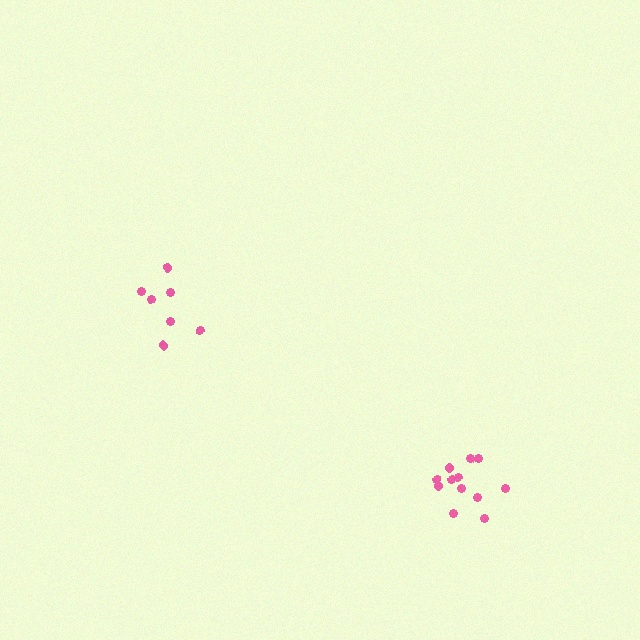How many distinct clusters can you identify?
There are 2 distinct clusters.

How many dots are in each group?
Group 1: 12 dots, Group 2: 7 dots (19 total).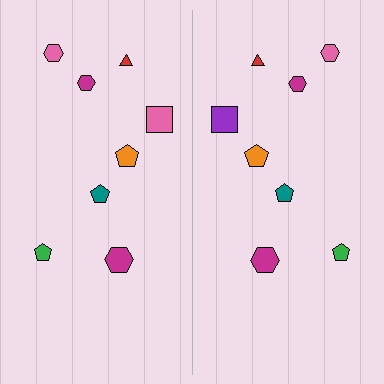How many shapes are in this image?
There are 16 shapes in this image.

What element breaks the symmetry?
The purple square on the right side breaks the symmetry — its mirror counterpart is pink.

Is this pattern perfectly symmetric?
No, the pattern is not perfectly symmetric. The purple square on the right side breaks the symmetry — its mirror counterpart is pink.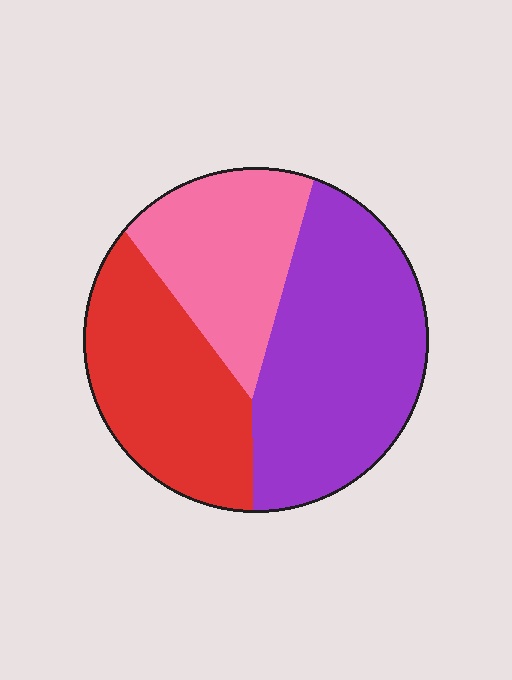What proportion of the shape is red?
Red covers around 30% of the shape.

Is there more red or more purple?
Purple.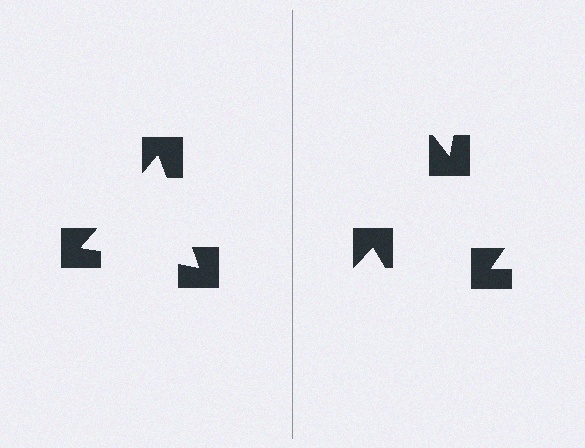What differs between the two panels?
The notched squares are positioned identically on both sides; only the wedge orientations differ. On the left they align to a triangle; on the right they are misaligned.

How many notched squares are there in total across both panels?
6 — 3 on each side.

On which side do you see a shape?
An illusory triangle appears on the left side. On the right side the wedge cuts are rotated, so no coherent shape forms.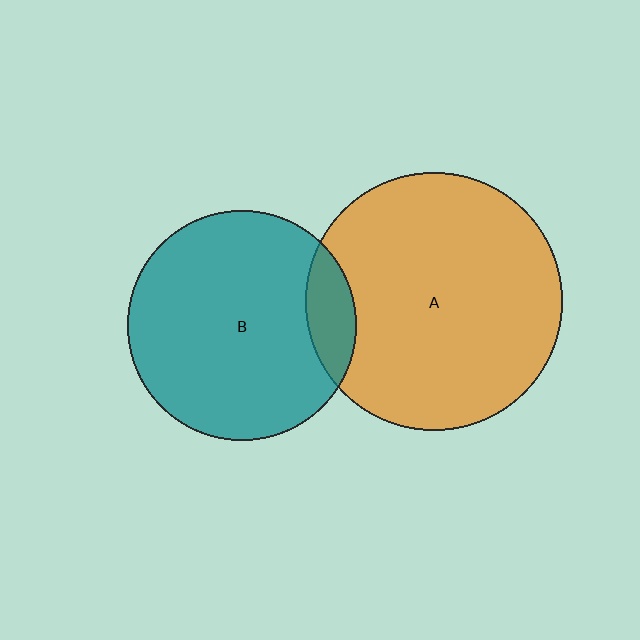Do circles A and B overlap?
Yes.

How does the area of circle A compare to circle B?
Approximately 1.3 times.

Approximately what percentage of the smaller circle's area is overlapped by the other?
Approximately 10%.